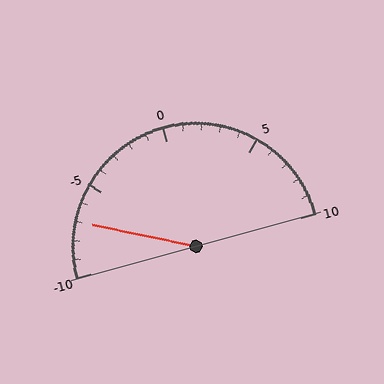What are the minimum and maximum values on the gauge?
The gauge ranges from -10 to 10.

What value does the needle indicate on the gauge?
The needle indicates approximately -7.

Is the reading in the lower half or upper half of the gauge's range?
The reading is in the lower half of the range (-10 to 10).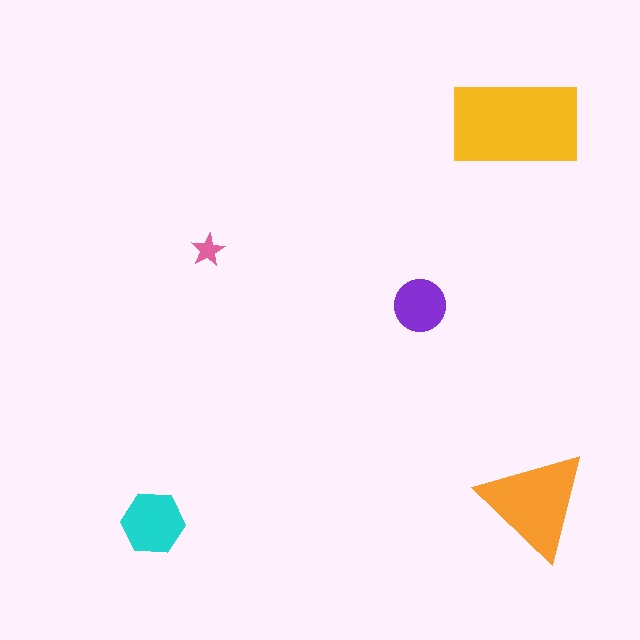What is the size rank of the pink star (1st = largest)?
5th.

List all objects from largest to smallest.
The yellow rectangle, the orange triangle, the cyan hexagon, the purple circle, the pink star.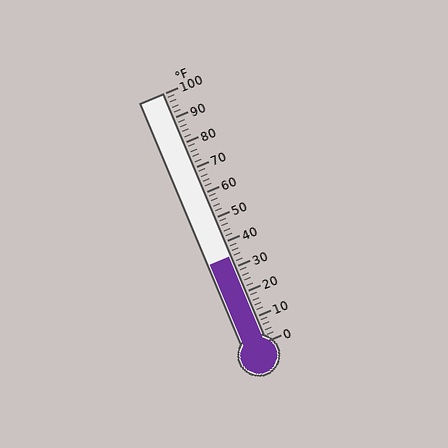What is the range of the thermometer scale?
The thermometer scale ranges from 0°F to 100°F.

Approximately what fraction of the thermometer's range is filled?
The thermometer is filled to approximately 35% of its range.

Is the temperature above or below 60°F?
The temperature is below 60°F.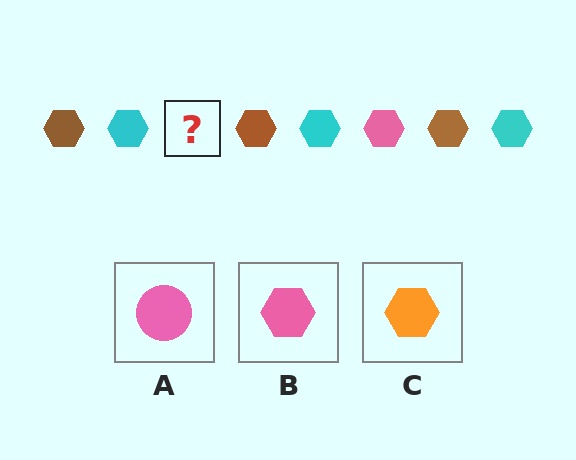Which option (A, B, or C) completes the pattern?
B.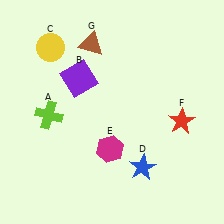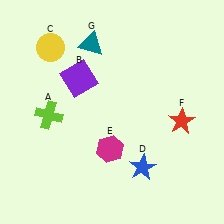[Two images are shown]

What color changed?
The triangle (G) changed from brown in Image 1 to teal in Image 2.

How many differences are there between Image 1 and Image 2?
There is 1 difference between the two images.